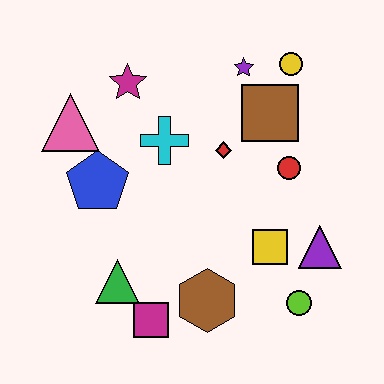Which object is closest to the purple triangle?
The yellow square is closest to the purple triangle.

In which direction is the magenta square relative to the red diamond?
The magenta square is below the red diamond.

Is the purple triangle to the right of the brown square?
Yes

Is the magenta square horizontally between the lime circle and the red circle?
No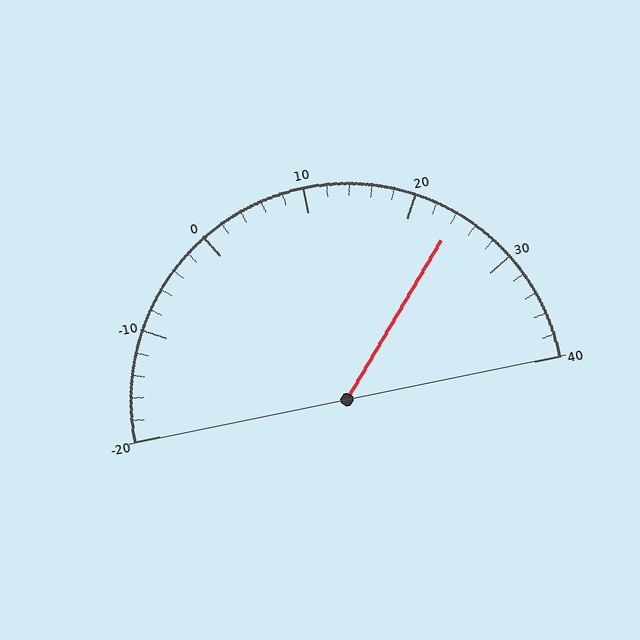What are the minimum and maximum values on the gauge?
The gauge ranges from -20 to 40.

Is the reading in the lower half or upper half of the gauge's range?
The reading is in the upper half of the range (-20 to 40).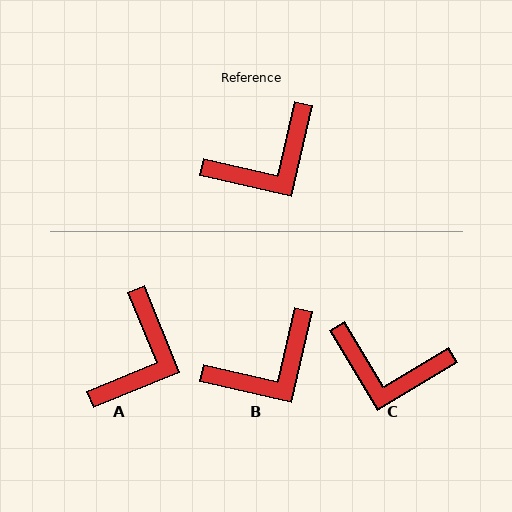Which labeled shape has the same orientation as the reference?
B.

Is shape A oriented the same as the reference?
No, it is off by about 35 degrees.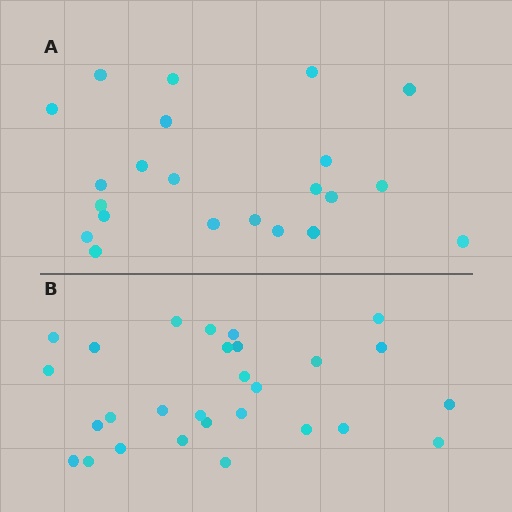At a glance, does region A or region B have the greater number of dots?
Region B (the bottom region) has more dots.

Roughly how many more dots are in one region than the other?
Region B has about 6 more dots than region A.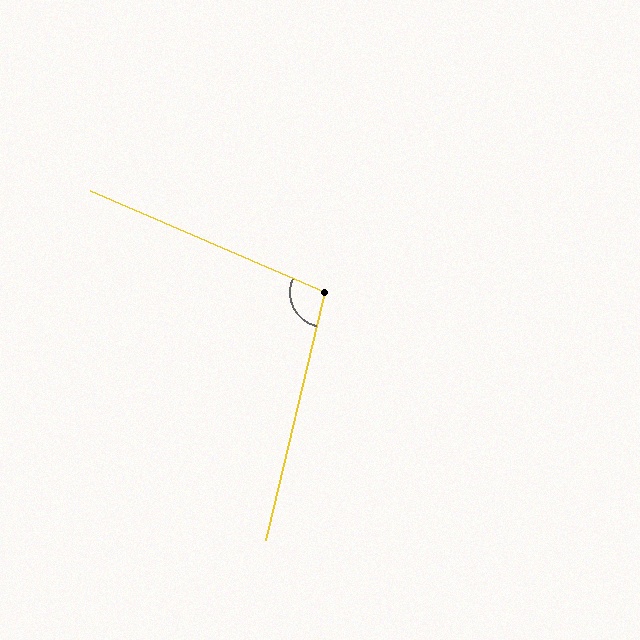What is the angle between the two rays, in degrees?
Approximately 100 degrees.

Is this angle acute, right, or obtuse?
It is obtuse.